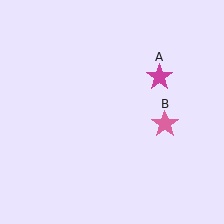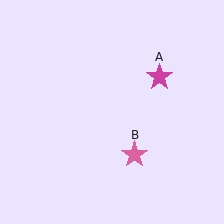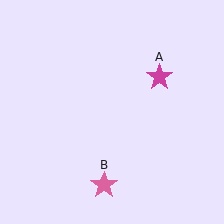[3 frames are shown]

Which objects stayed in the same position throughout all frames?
Magenta star (object A) remained stationary.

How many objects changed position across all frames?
1 object changed position: pink star (object B).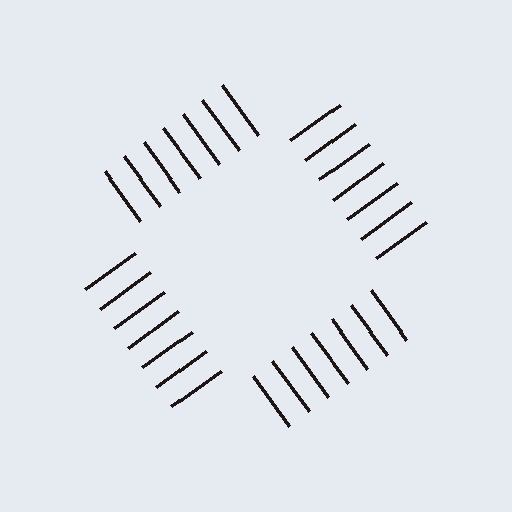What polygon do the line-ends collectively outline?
An illusory square — the line segments terminate on its edges but no continuous stroke is drawn.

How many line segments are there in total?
28 — 7 along each of the 4 edges.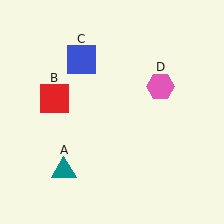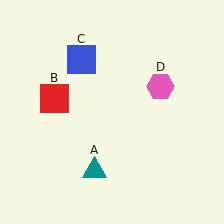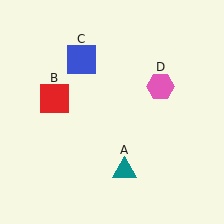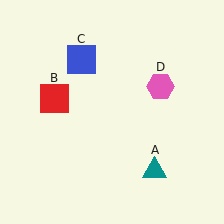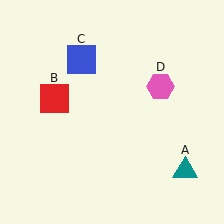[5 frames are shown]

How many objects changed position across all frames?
1 object changed position: teal triangle (object A).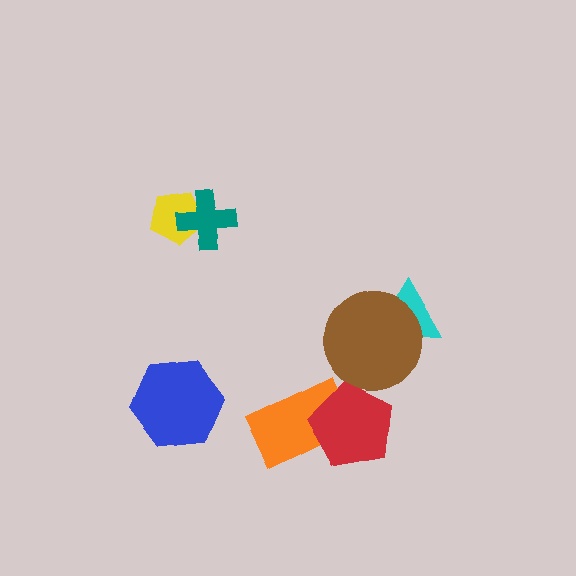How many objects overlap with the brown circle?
1 object overlaps with the brown circle.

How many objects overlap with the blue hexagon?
0 objects overlap with the blue hexagon.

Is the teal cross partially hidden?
No, no other shape covers it.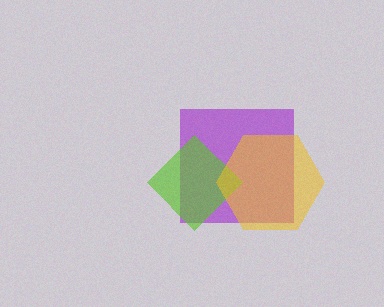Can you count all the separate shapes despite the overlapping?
Yes, there are 3 separate shapes.